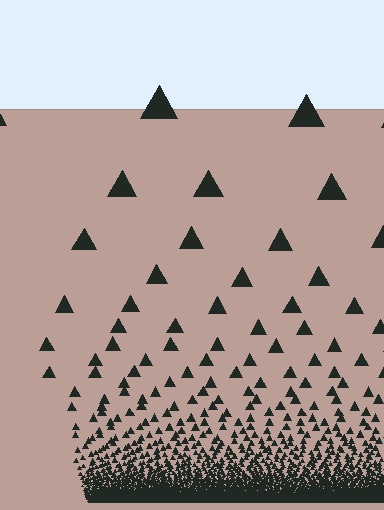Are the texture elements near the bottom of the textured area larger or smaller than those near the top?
Smaller. The gradient is inverted — elements near the bottom are smaller and denser.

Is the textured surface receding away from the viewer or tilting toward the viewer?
The surface appears to tilt toward the viewer. Texture elements get larger and sparser toward the top.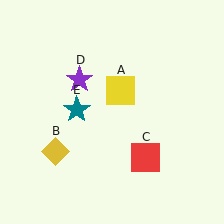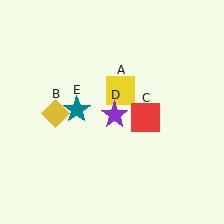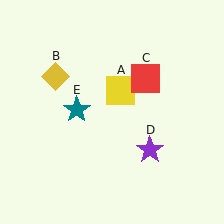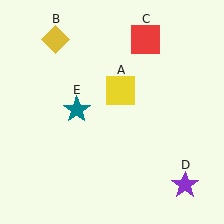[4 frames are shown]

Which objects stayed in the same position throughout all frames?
Yellow square (object A) and teal star (object E) remained stationary.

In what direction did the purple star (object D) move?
The purple star (object D) moved down and to the right.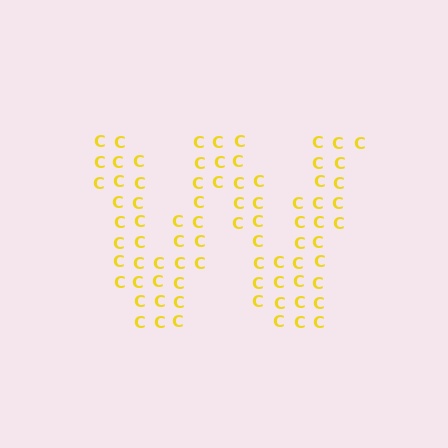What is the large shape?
The large shape is the letter W.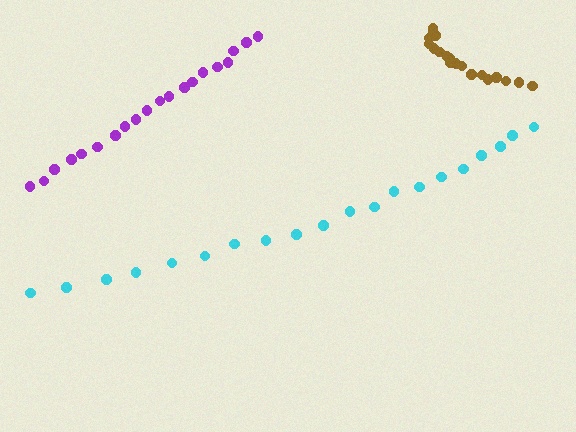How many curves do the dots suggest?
There are 3 distinct paths.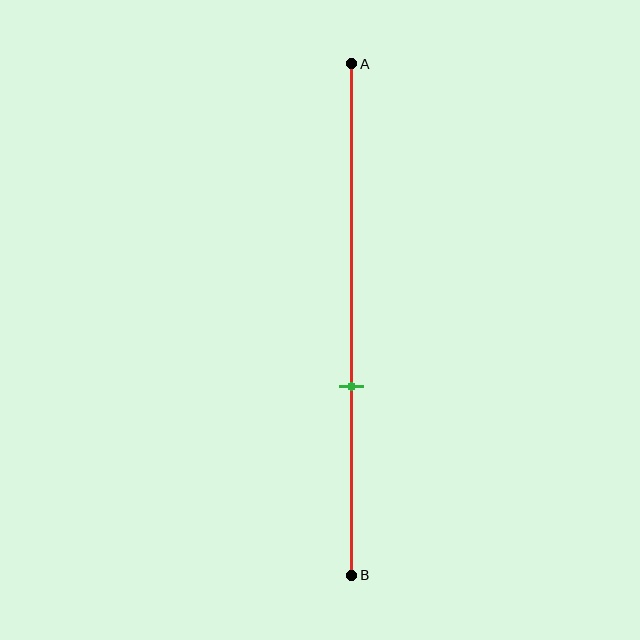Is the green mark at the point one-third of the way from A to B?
No, the mark is at about 65% from A, not at the 33% one-third point.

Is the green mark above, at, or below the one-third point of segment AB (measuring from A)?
The green mark is below the one-third point of segment AB.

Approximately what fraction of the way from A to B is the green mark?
The green mark is approximately 65% of the way from A to B.